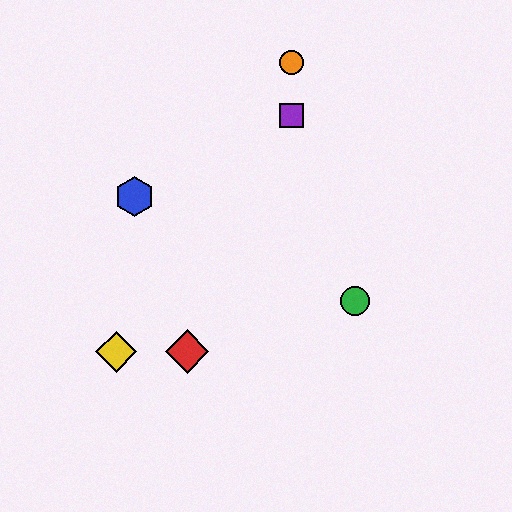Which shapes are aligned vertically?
The purple square, the orange circle are aligned vertically.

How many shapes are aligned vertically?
2 shapes (the purple square, the orange circle) are aligned vertically.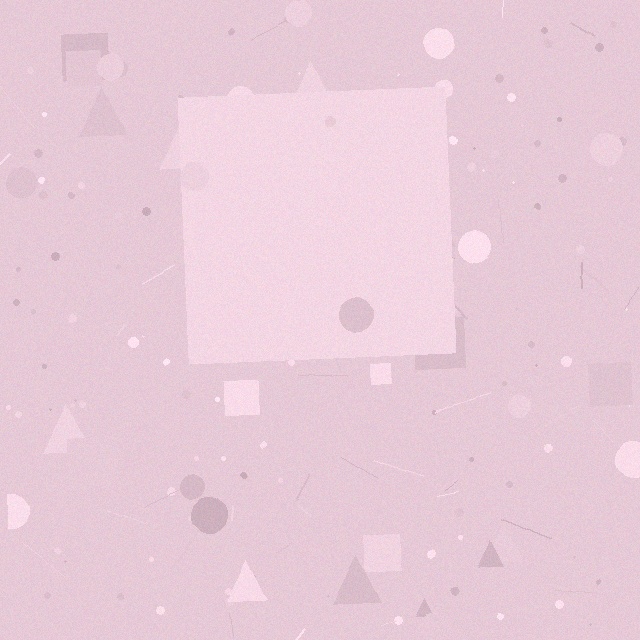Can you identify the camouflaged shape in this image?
The camouflaged shape is a square.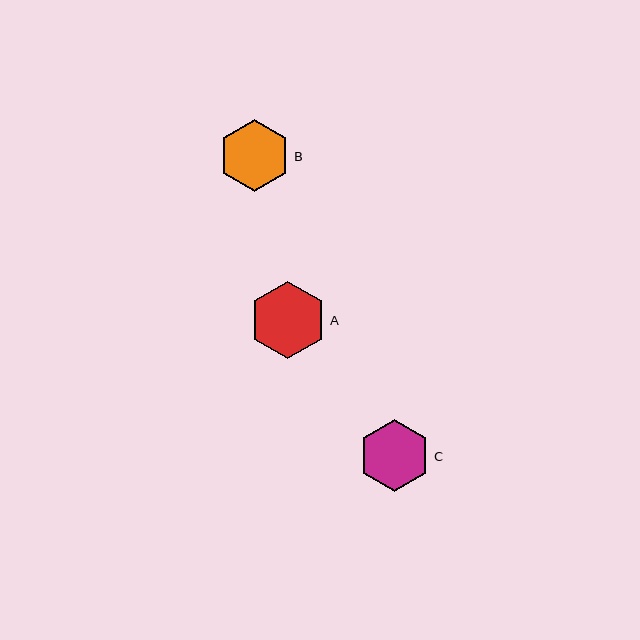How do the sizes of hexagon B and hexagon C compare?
Hexagon B and hexagon C are approximately the same size.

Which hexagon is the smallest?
Hexagon C is the smallest with a size of approximately 72 pixels.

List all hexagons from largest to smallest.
From largest to smallest: A, B, C.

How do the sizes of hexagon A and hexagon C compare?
Hexagon A and hexagon C are approximately the same size.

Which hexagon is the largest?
Hexagon A is the largest with a size of approximately 78 pixels.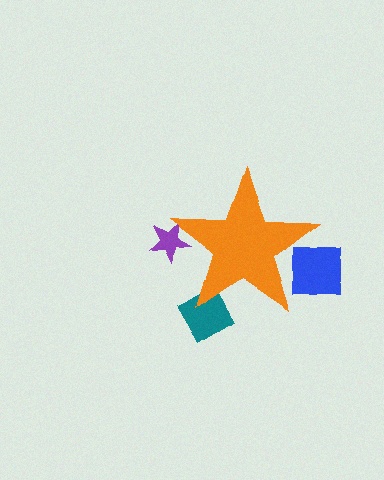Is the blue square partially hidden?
Yes, the blue square is partially hidden behind the orange star.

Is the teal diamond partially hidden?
Yes, the teal diamond is partially hidden behind the orange star.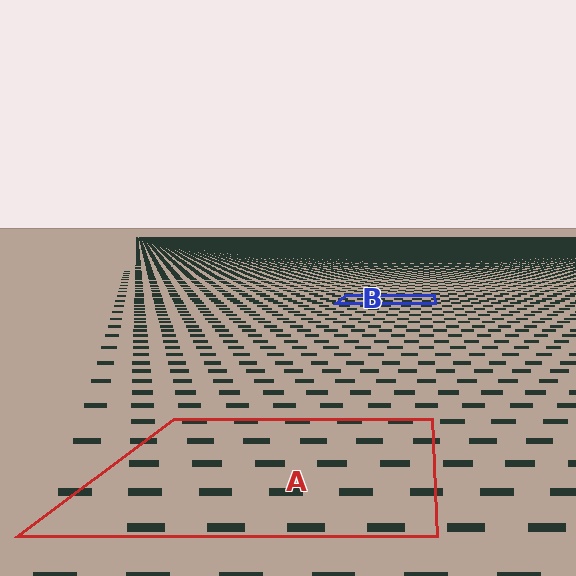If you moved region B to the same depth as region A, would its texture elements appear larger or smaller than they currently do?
They would appear larger. At a closer depth, the same texture elements are projected at a bigger on-screen size.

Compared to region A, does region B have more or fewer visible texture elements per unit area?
Region B has more texture elements per unit area — they are packed more densely because it is farther away.